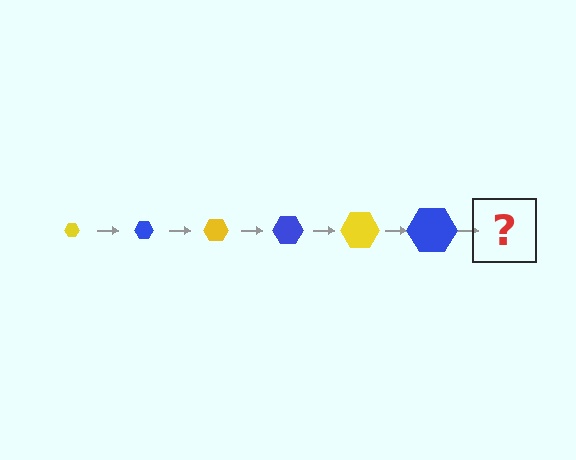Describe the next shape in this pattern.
It should be a yellow hexagon, larger than the previous one.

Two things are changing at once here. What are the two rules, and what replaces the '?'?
The two rules are that the hexagon grows larger each step and the color cycles through yellow and blue. The '?' should be a yellow hexagon, larger than the previous one.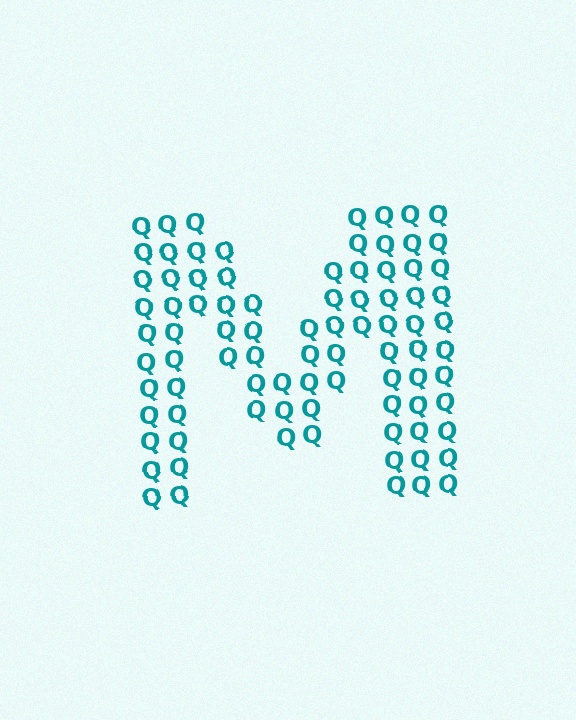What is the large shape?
The large shape is the letter M.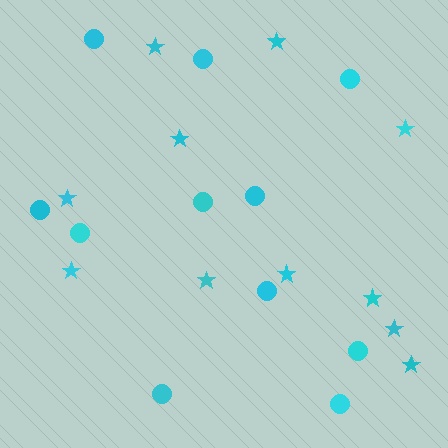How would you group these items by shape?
There are 2 groups: one group of circles (11) and one group of stars (11).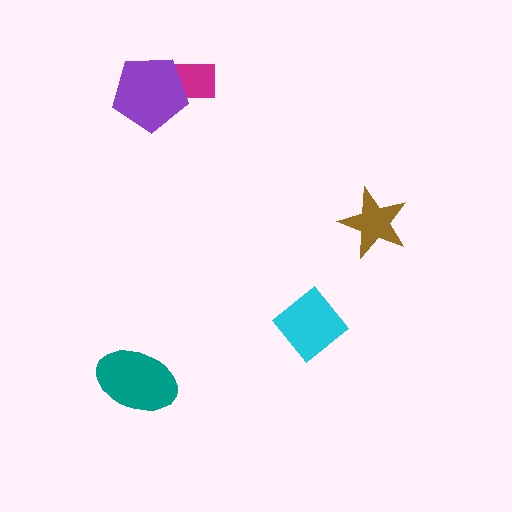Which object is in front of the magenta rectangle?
The purple pentagon is in front of the magenta rectangle.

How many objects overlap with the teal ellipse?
0 objects overlap with the teal ellipse.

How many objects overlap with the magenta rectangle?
1 object overlaps with the magenta rectangle.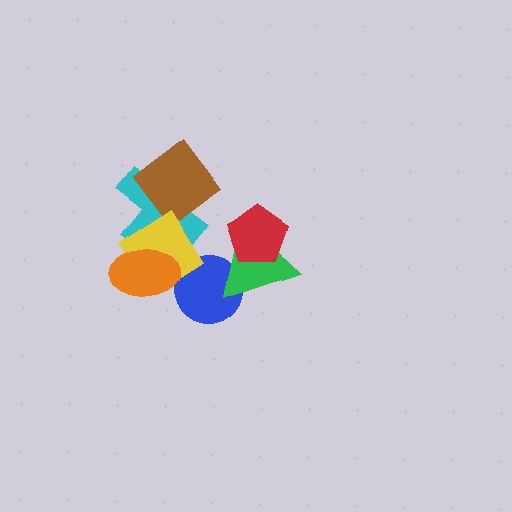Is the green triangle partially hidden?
Yes, it is partially covered by another shape.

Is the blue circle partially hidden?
Yes, it is partially covered by another shape.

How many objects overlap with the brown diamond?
1 object overlaps with the brown diamond.